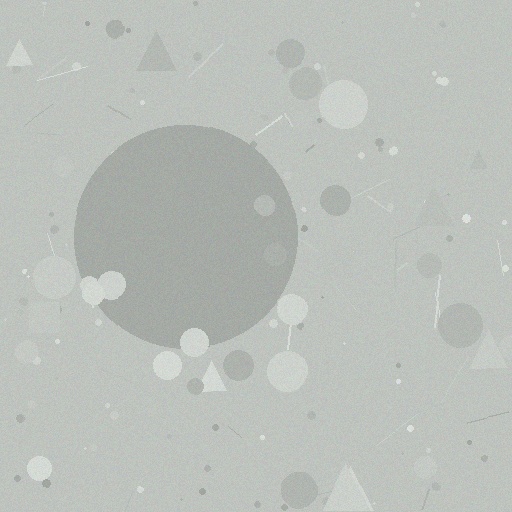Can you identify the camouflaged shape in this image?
The camouflaged shape is a circle.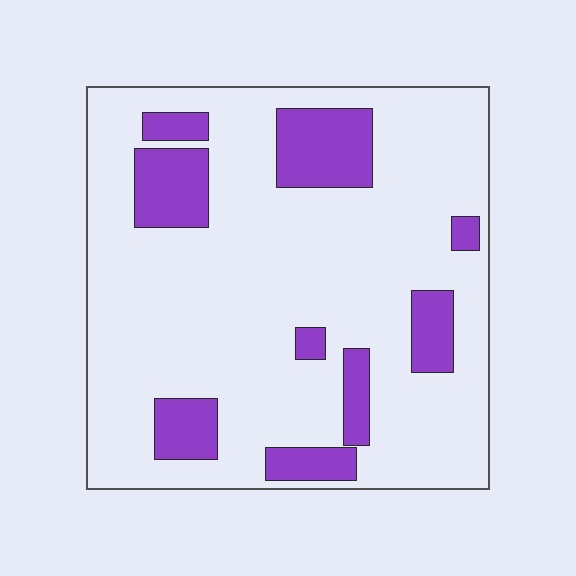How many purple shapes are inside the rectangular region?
9.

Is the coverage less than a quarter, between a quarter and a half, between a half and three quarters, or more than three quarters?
Less than a quarter.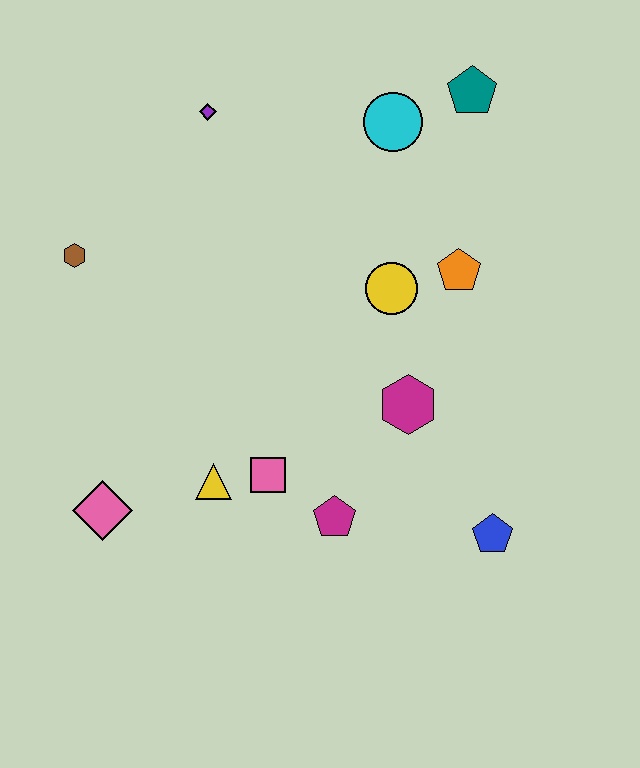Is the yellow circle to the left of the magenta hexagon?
Yes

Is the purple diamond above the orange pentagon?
Yes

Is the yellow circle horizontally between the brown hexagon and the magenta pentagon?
No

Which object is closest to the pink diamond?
The yellow triangle is closest to the pink diamond.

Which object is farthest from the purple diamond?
The blue pentagon is farthest from the purple diamond.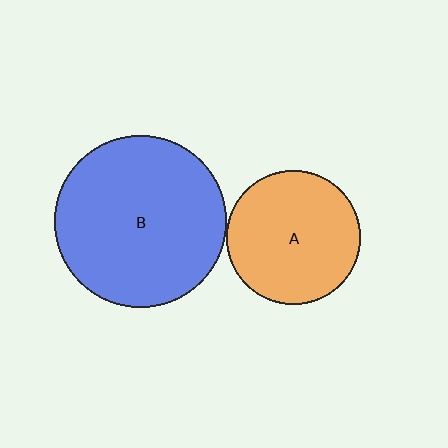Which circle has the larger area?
Circle B (blue).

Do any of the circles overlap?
No, none of the circles overlap.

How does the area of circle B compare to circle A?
Approximately 1.6 times.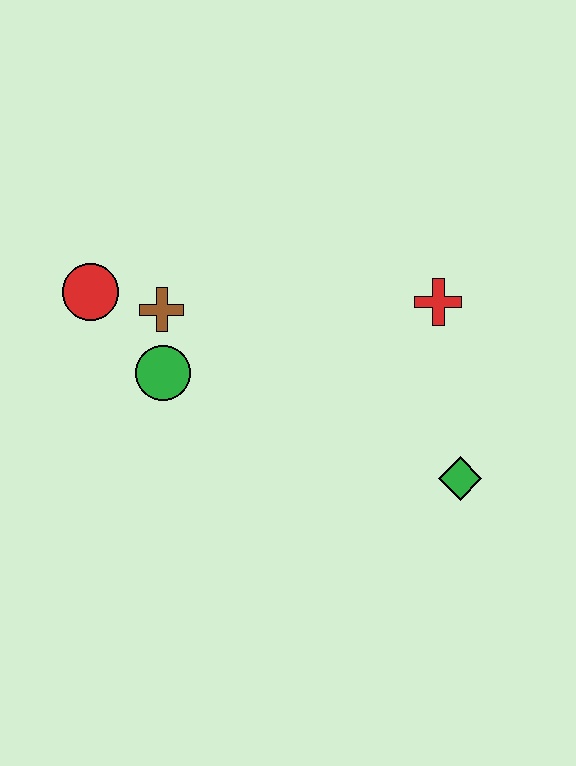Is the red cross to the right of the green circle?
Yes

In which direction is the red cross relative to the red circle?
The red cross is to the right of the red circle.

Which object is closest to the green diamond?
The red cross is closest to the green diamond.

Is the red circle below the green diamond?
No